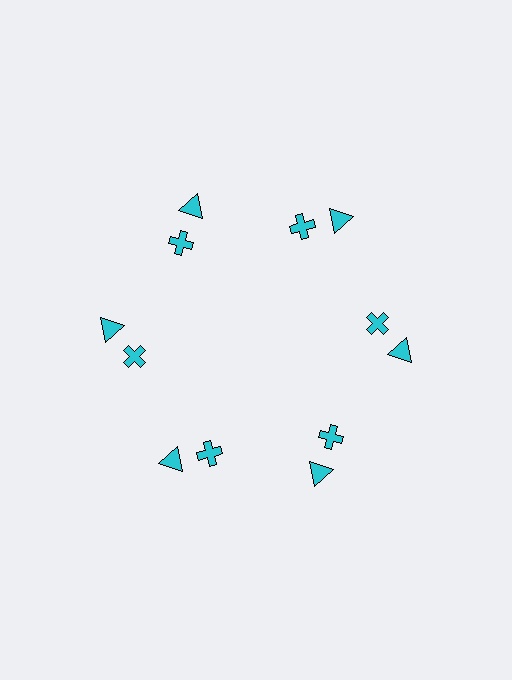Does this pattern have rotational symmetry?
Yes, this pattern has 6-fold rotational symmetry. It looks the same after rotating 60 degrees around the center.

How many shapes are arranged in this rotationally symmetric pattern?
There are 12 shapes, arranged in 6 groups of 2.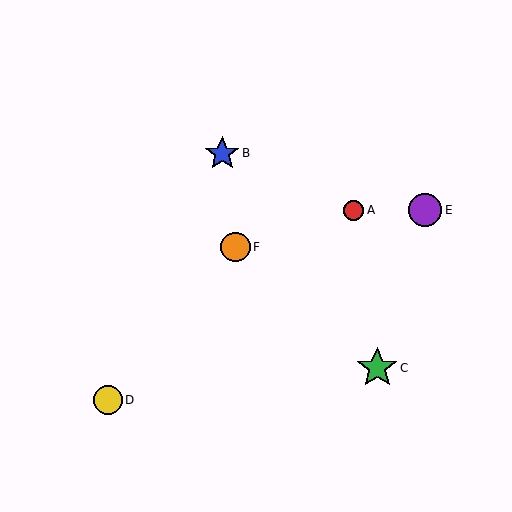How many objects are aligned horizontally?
2 objects (A, E) are aligned horizontally.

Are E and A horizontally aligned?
Yes, both are at y≈210.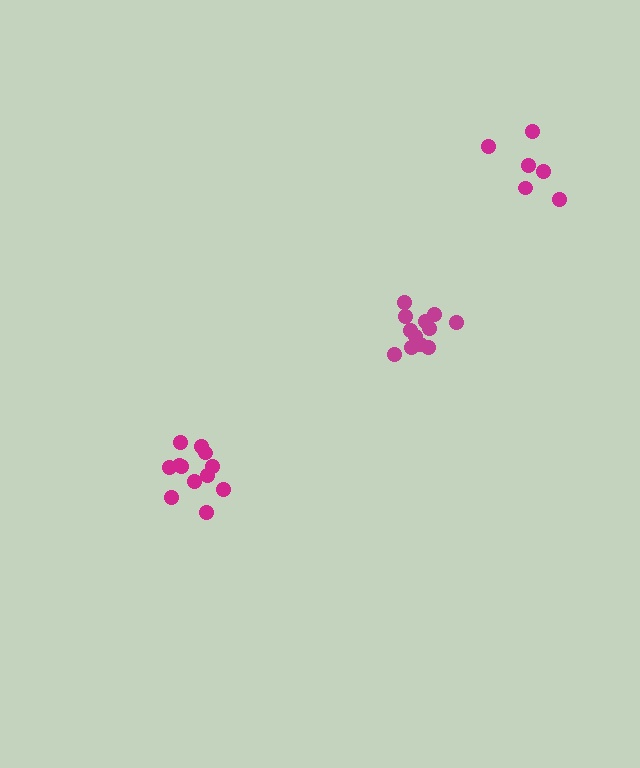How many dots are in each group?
Group 1: 12 dots, Group 2: 6 dots, Group 3: 12 dots (30 total).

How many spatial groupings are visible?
There are 3 spatial groupings.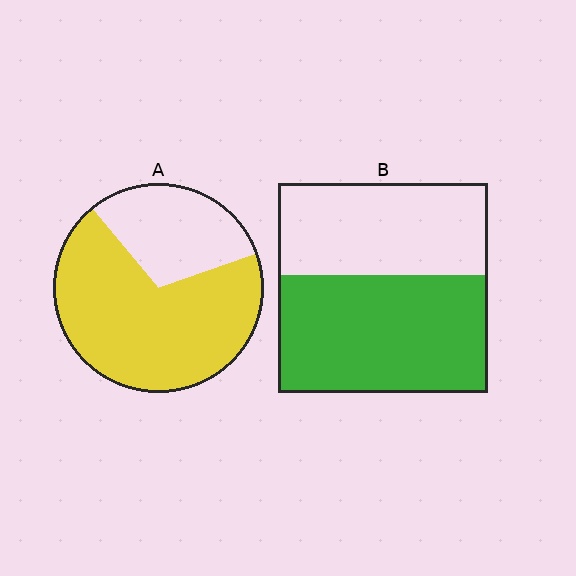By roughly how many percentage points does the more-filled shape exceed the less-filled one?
By roughly 15 percentage points (A over B).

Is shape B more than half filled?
Yes.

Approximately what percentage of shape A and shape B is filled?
A is approximately 70% and B is approximately 55%.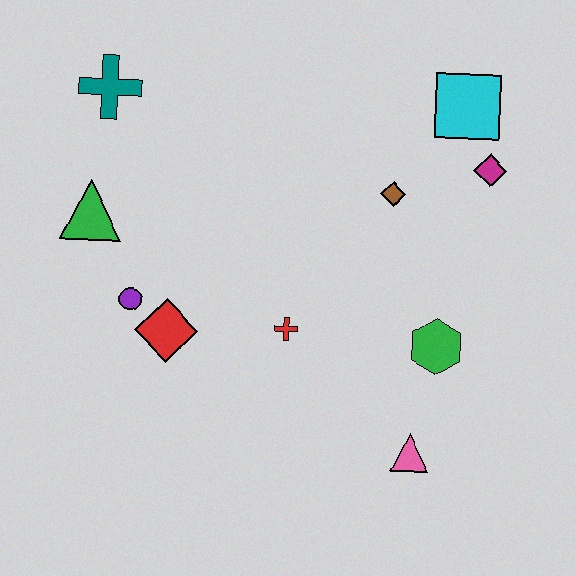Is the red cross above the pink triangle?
Yes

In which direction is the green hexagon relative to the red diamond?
The green hexagon is to the right of the red diamond.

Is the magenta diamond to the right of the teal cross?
Yes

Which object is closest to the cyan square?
The magenta diamond is closest to the cyan square.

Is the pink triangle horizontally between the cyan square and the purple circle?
Yes